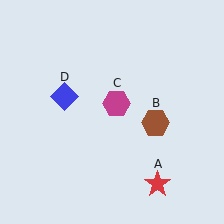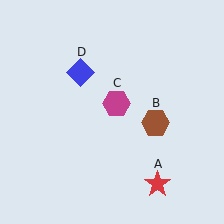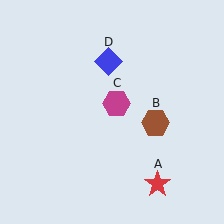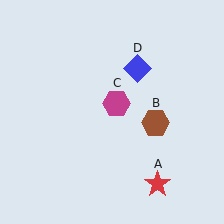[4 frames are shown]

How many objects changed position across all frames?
1 object changed position: blue diamond (object D).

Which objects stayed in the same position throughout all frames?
Red star (object A) and brown hexagon (object B) and magenta hexagon (object C) remained stationary.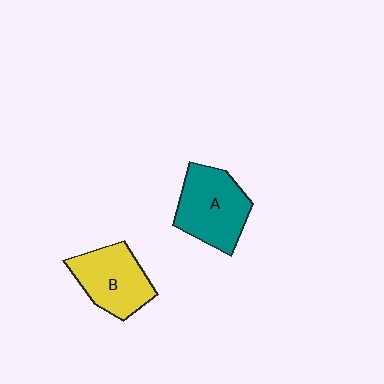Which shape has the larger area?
Shape A (teal).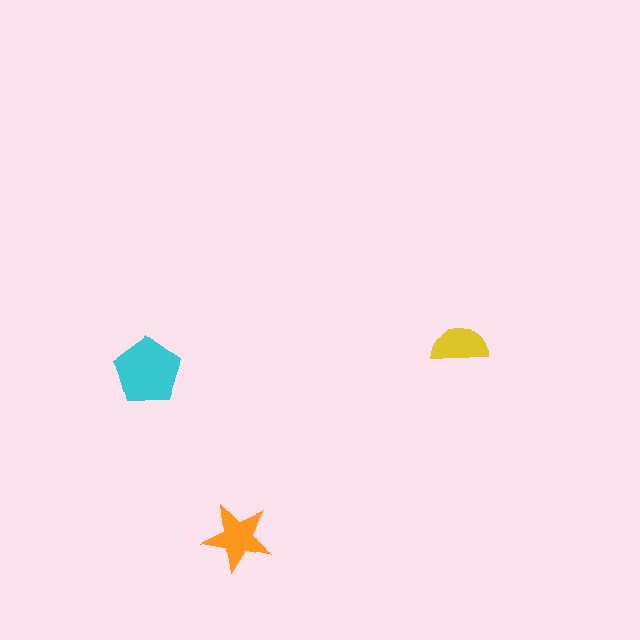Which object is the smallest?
The yellow semicircle.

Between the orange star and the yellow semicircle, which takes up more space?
The orange star.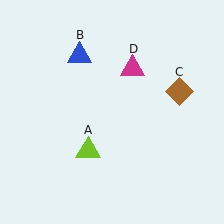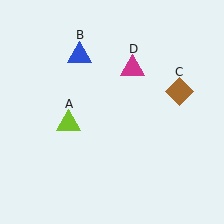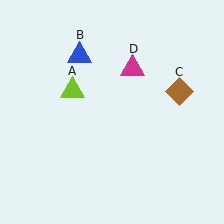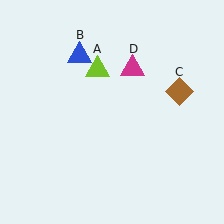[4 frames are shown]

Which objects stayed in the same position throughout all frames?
Blue triangle (object B) and brown diamond (object C) and magenta triangle (object D) remained stationary.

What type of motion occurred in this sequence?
The lime triangle (object A) rotated clockwise around the center of the scene.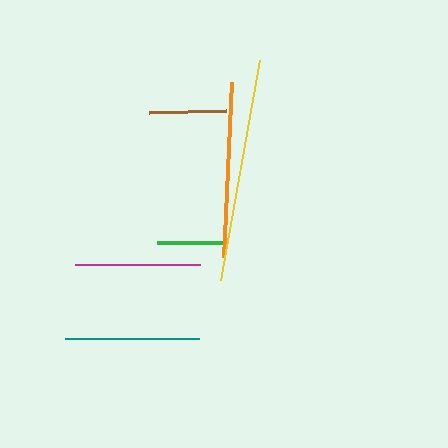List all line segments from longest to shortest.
From longest to shortest: yellow, orange, teal, magenta, brown, green.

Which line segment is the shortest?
The green line is the shortest at approximately 65 pixels.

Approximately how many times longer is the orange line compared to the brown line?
The orange line is approximately 2.3 times the length of the brown line.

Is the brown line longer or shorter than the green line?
The brown line is longer than the green line.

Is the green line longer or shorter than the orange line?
The orange line is longer than the green line.